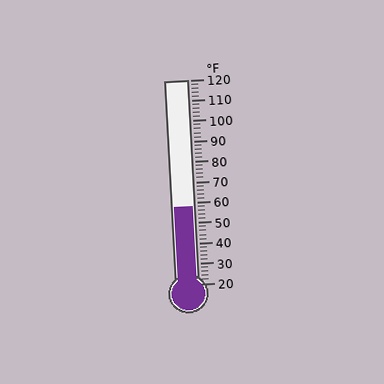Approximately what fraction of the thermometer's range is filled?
The thermometer is filled to approximately 40% of its range.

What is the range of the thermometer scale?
The thermometer scale ranges from 20°F to 120°F.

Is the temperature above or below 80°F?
The temperature is below 80°F.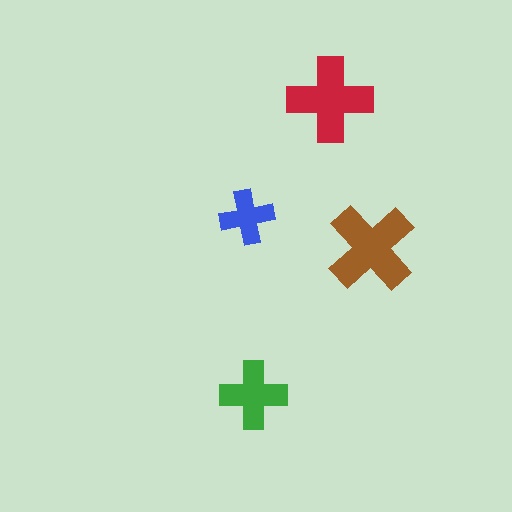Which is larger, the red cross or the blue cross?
The red one.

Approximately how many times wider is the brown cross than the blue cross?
About 1.5 times wider.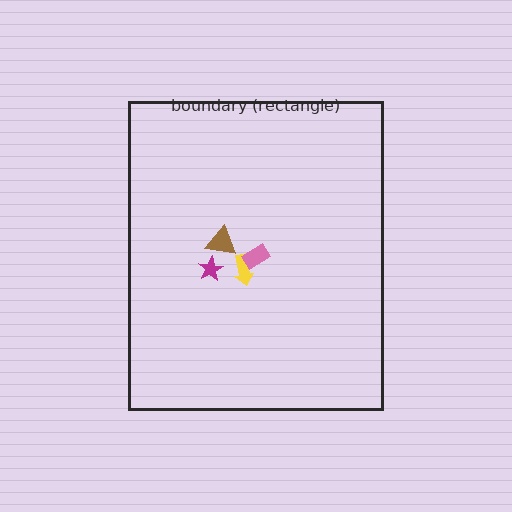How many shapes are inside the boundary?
4 inside, 0 outside.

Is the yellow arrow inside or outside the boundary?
Inside.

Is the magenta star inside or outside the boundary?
Inside.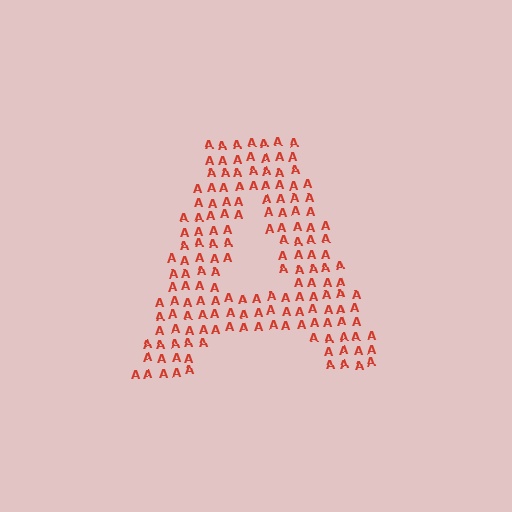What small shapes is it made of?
It is made of small letter A's.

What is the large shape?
The large shape is the letter A.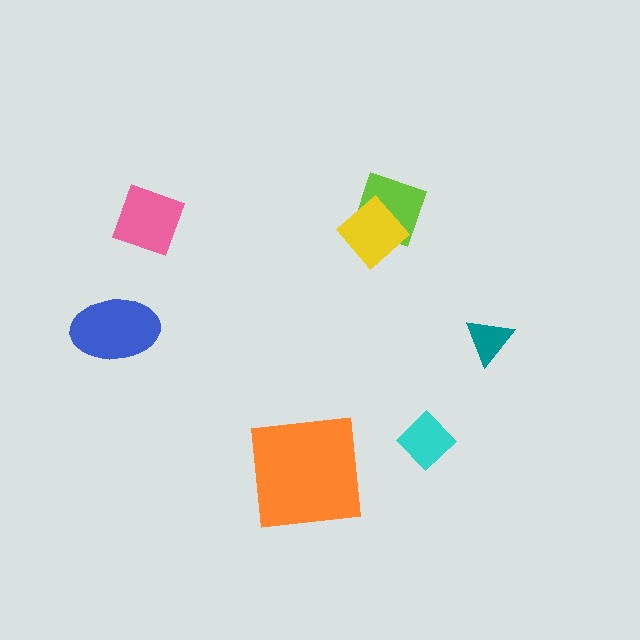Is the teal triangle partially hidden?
No, no other shape covers it.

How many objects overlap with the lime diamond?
1 object overlaps with the lime diamond.